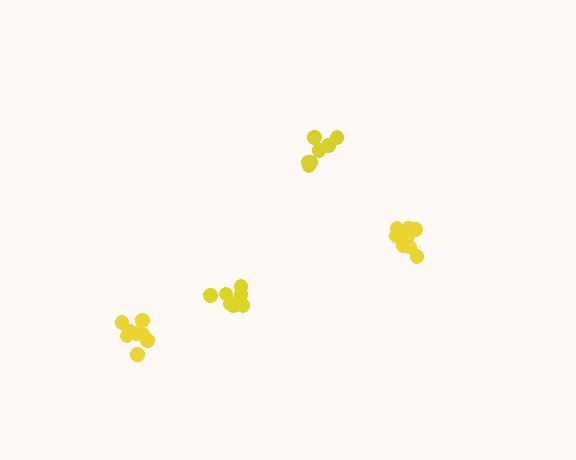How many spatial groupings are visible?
There are 4 spatial groupings.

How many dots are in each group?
Group 1: 9 dots, Group 2: 7 dots, Group 3: 7 dots, Group 4: 8 dots (31 total).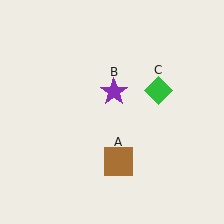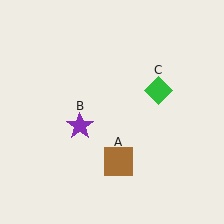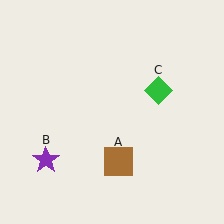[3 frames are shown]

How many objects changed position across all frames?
1 object changed position: purple star (object B).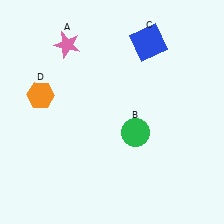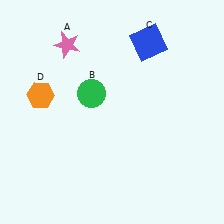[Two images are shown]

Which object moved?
The green circle (B) moved left.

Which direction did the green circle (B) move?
The green circle (B) moved left.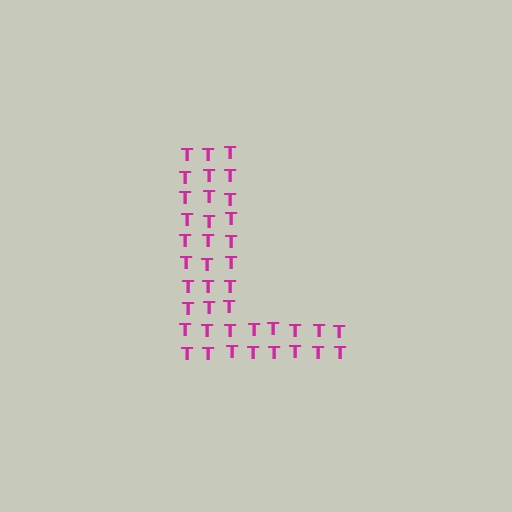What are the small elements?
The small elements are letter T's.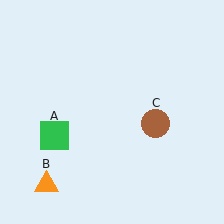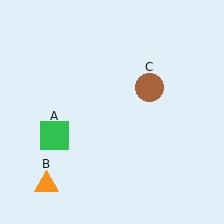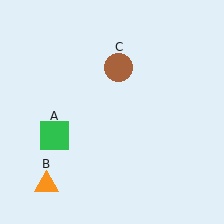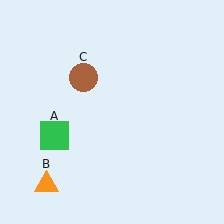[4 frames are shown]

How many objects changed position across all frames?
1 object changed position: brown circle (object C).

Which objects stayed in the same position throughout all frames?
Green square (object A) and orange triangle (object B) remained stationary.